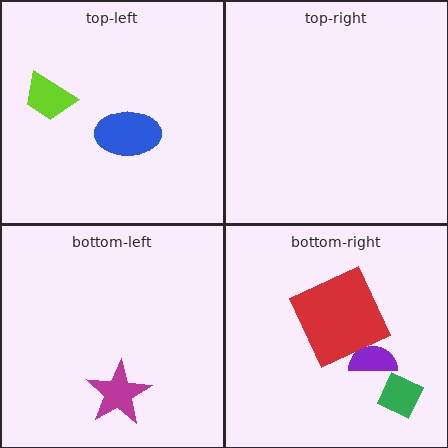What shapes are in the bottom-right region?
The red square, the green diamond, the purple semicircle.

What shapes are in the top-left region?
The blue ellipse, the lime trapezoid.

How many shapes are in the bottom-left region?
1.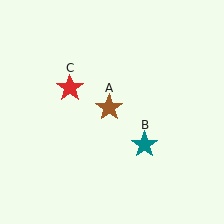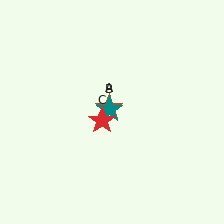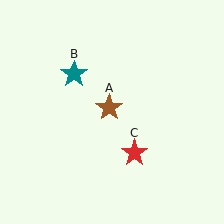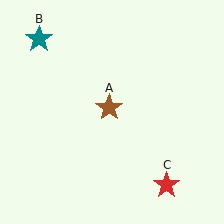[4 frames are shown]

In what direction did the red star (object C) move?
The red star (object C) moved down and to the right.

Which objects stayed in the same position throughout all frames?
Brown star (object A) remained stationary.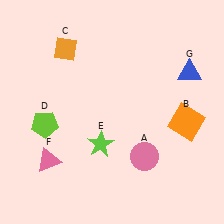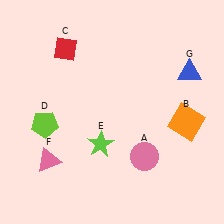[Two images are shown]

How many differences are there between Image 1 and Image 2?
There is 1 difference between the two images.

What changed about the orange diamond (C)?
In Image 1, C is orange. In Image 2, it changed to red.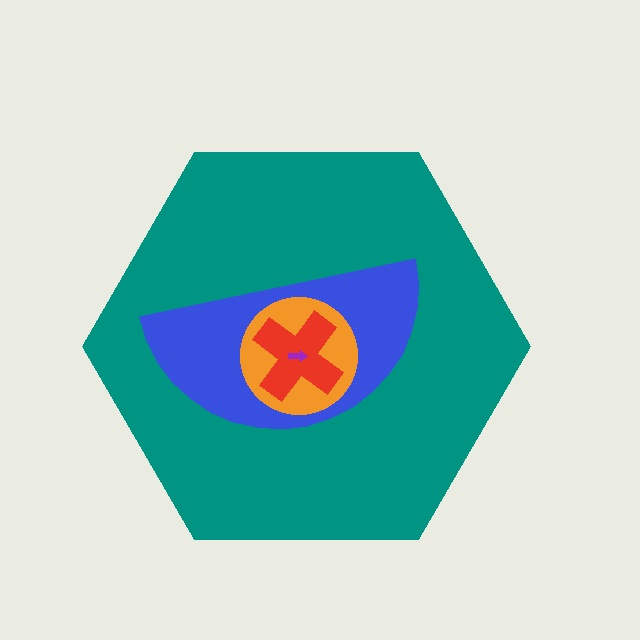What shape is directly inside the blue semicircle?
The orange circle.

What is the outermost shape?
The teal hexagon.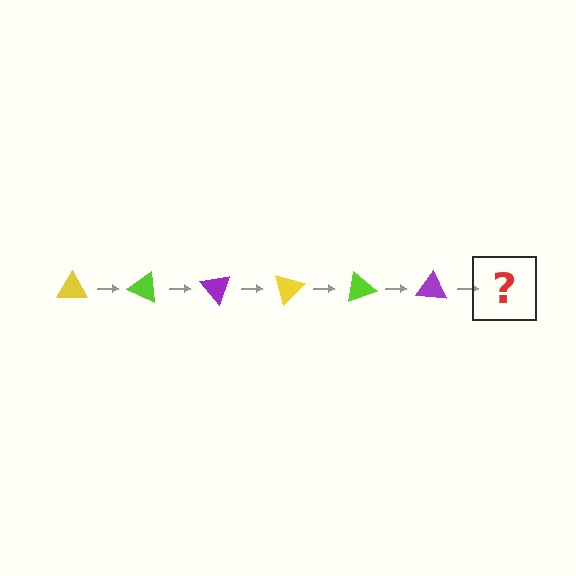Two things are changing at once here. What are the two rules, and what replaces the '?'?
The two rules are that it rotates 25 degrees each step and the color cycles through yellow, lime, and purple. The '?' should be a yellow triangle, rotated 150 degrees from the start.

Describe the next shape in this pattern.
It should be a yellow triangle, rotated 150 degrees from the start.